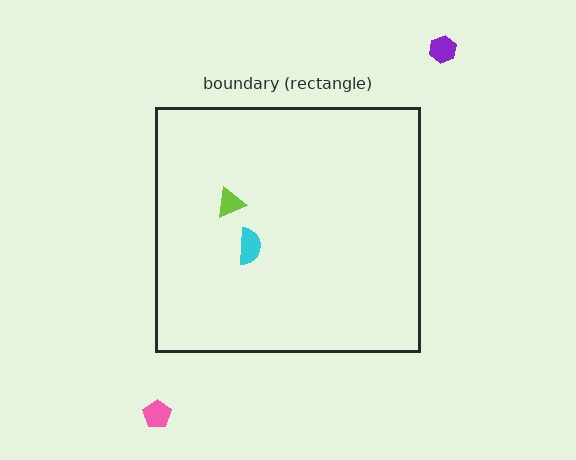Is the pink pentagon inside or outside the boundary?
Outside.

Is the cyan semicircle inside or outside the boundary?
Inside.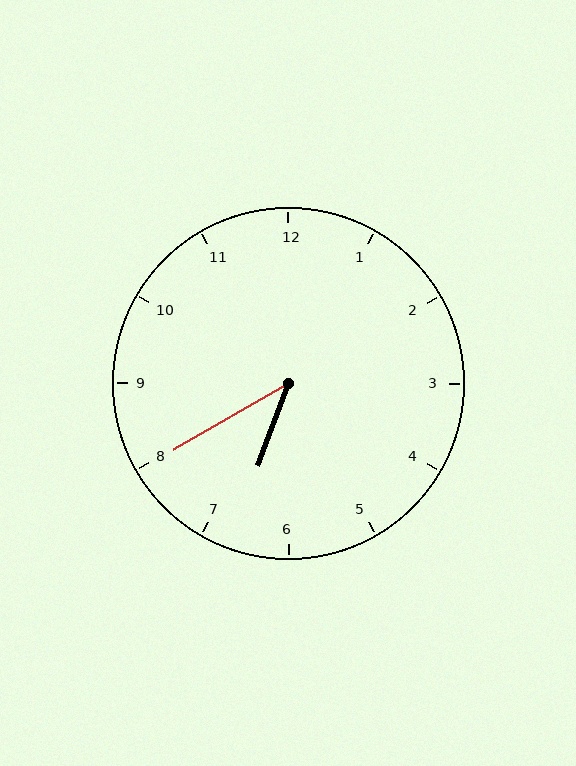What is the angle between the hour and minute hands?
Approximately 40 degrees.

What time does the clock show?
6:40.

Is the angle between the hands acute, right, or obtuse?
It is acute.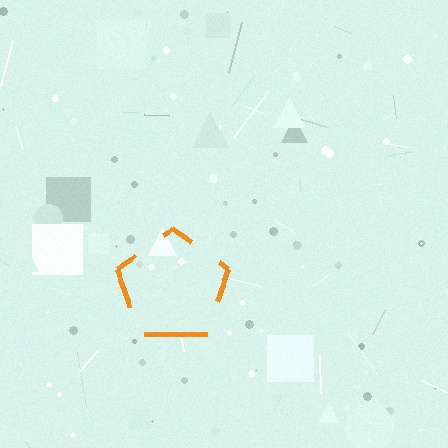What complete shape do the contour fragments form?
The contour fragments form a pentagon.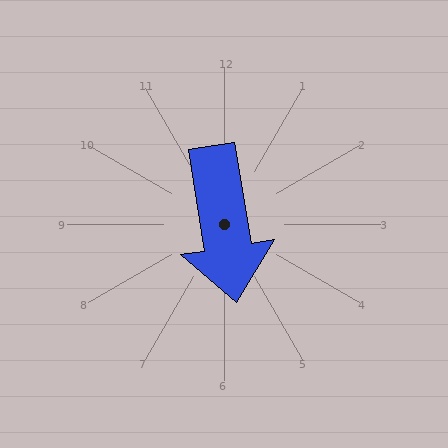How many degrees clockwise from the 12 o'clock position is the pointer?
Approximately 171 degrees.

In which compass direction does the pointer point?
South.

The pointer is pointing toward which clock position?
Roughly 6 o'clock.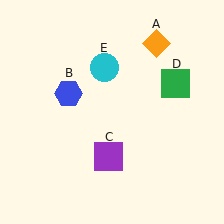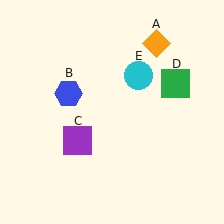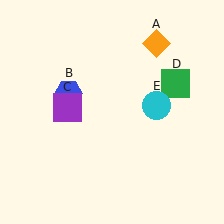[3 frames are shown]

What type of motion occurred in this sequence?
The purple square (object C), cyan circle (object E) rotated clockwise around the center of the scene.